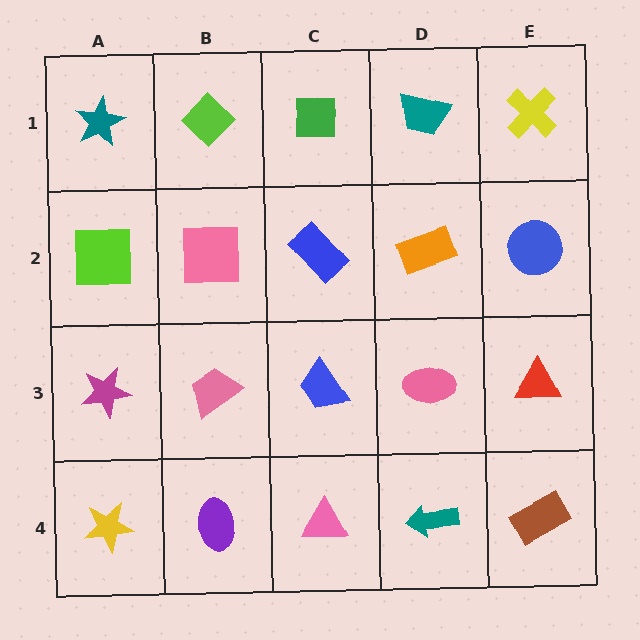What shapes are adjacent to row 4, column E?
A red triangle (row 3, column E), a teal arrow (row 4, column D).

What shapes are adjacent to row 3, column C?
A blue rectangle (row 2, column C), a pink triangle (row 4, column C), a pink trapezoid (row 3, column B), a pink ellipse (row 3, column D).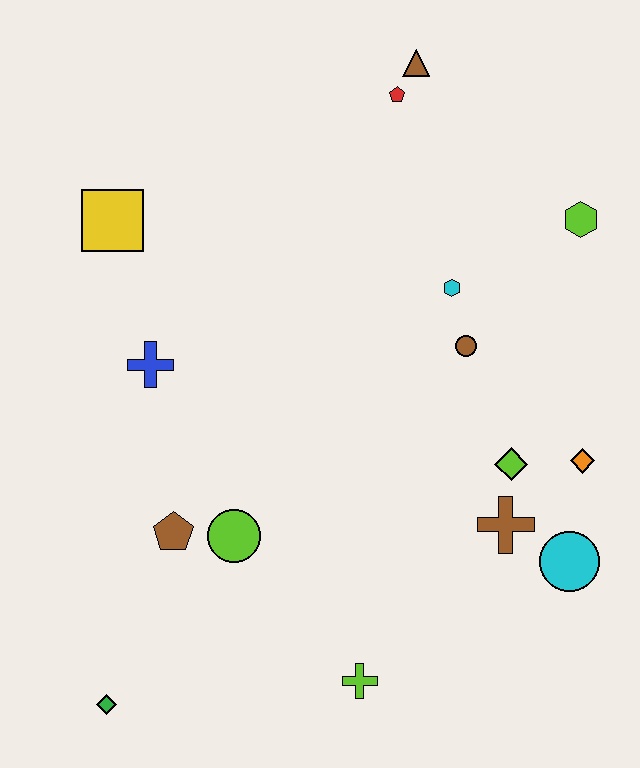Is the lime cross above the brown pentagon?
No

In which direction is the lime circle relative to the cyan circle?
The lime circle is to the left of the cyan circle.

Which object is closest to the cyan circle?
The brown cross is closest to the cyan circle.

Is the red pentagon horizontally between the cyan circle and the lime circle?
Yes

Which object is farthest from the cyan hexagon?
The green diamond is farthest from the cyan hexagon.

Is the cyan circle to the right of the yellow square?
Yes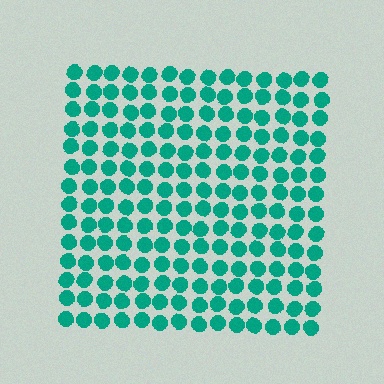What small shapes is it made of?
It is made of small circles.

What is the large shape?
The large shape is a square.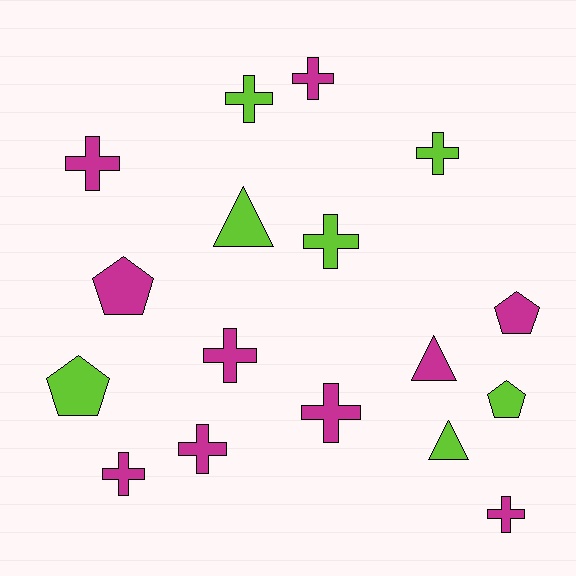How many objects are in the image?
There are 17 objects.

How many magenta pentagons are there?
There are 2 magenta pentagons.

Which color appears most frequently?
Magenta, with 10 objects.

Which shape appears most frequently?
Cross, with 10 objects.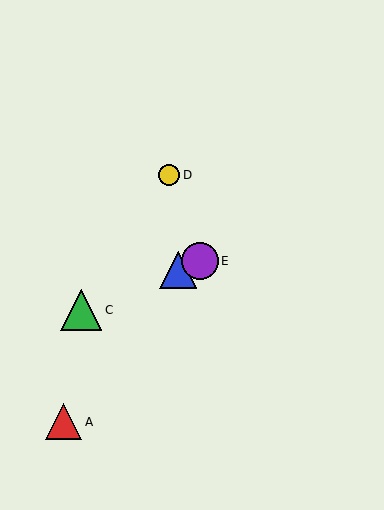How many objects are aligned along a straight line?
3 objects (B, C, E) are aligned along a straight line.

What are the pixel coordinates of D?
Object D is at (169, 175).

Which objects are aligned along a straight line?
Objects B, C, E are aligned along a straight line.